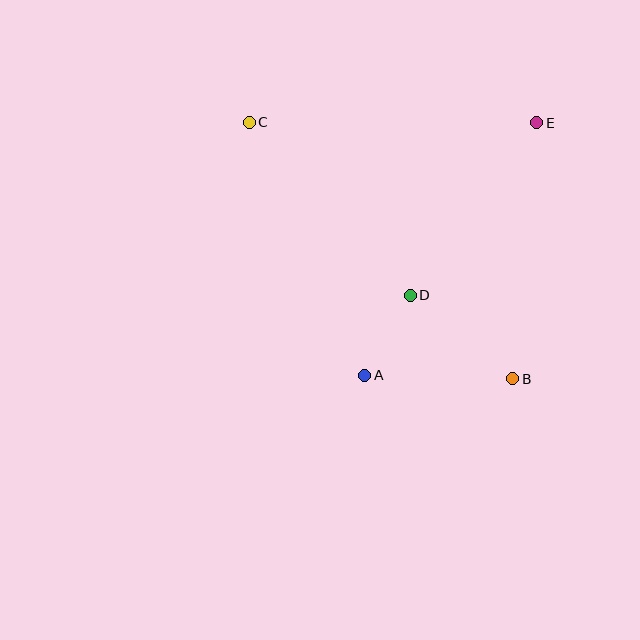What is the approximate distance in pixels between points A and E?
The distance between A and E is approximately 306 pixels.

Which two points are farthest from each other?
Points B and C are farthest from each other.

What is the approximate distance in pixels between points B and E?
The distance between B and E is approximately 257 pixels.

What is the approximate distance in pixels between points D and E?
The distance between D and E is approximately 214 pixels.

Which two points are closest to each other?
Points A and D are closest to each other.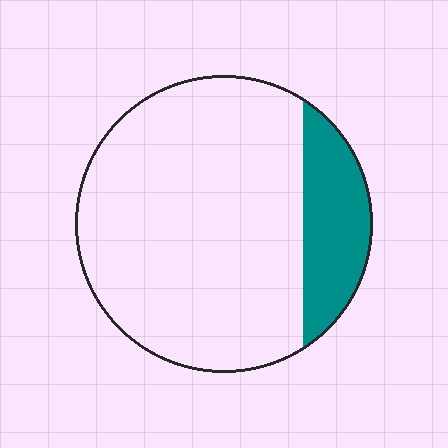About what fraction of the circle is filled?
About one sixth (1/6).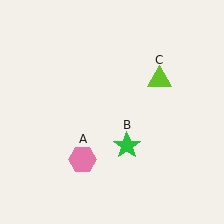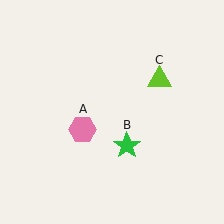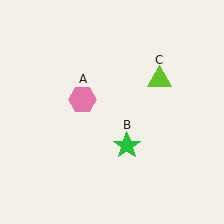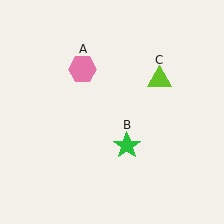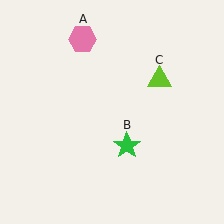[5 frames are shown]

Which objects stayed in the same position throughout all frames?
Green star (object B) and lime triangle (object C) remained stationary.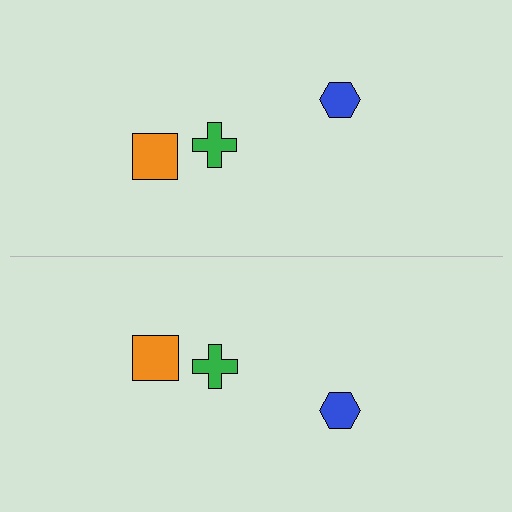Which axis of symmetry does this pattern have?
The pattern has a horizontal axis of symmetry running through the center of the image.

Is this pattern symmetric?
Yes, this pattern has bilateral (reflection) symmetry.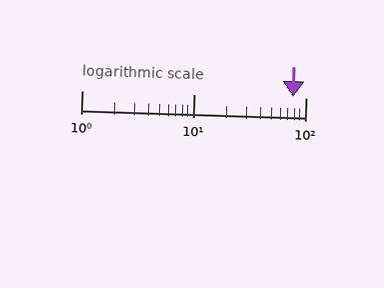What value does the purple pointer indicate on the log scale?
The pointer indicates approximately 78.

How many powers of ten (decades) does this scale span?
The scale spans 2 decades, from 1 to 100.